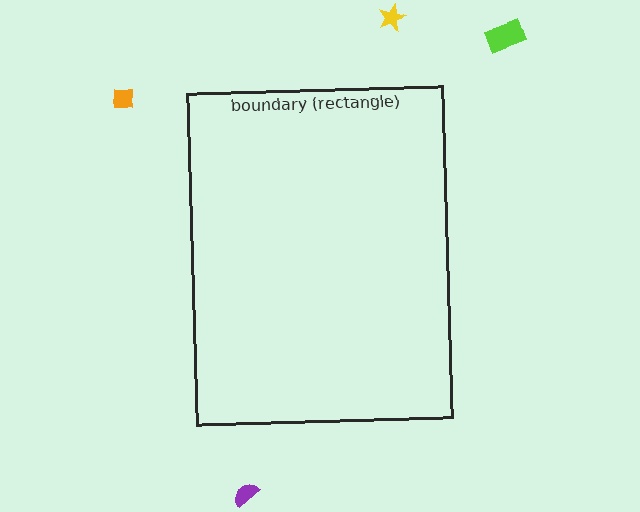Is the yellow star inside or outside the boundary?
Outside.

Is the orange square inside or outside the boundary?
Outside.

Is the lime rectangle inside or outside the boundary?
Outside.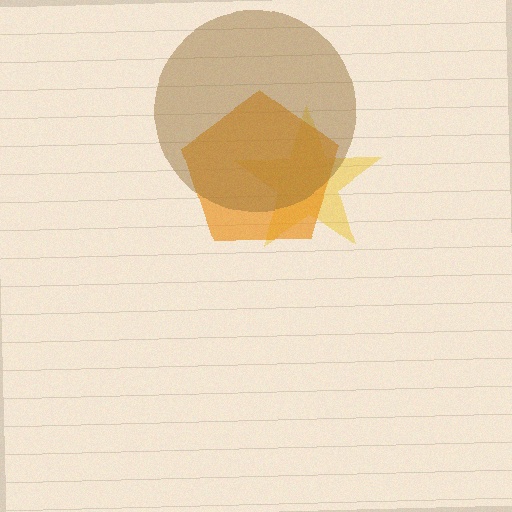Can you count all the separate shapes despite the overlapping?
Yes, there are 3 separate shapes.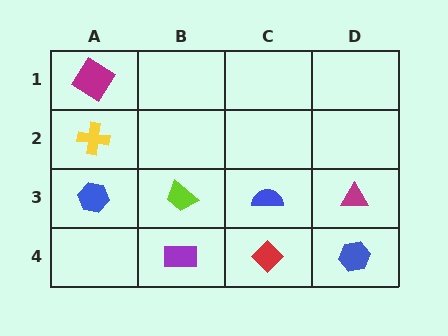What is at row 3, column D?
A magenta triangle.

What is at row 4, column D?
A blue hexagon.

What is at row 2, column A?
A yellow cross.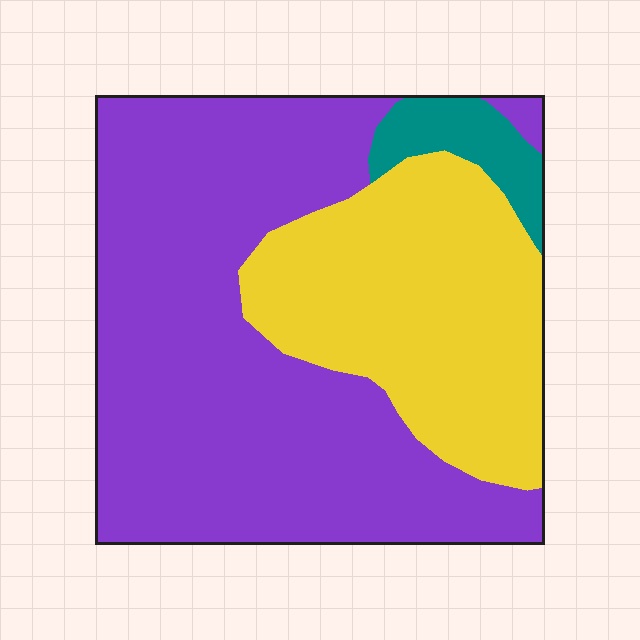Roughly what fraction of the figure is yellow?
Yellow takes up about one third (1/3) of the figure.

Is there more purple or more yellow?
Purple.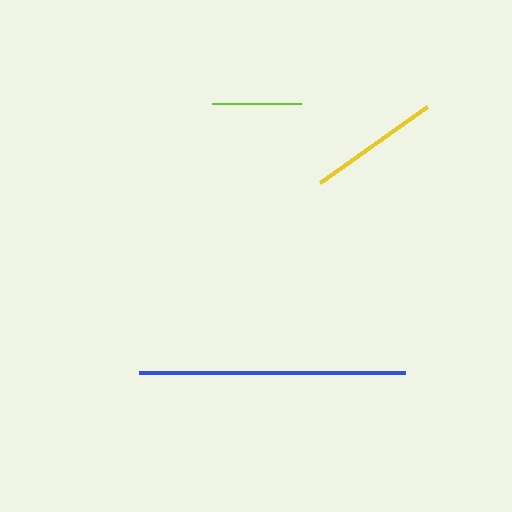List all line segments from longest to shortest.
From longest to shortest: blue, yellow, lime.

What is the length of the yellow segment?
The yellow segment is approximately 131 pixels long.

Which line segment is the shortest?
The lime line is the shortest at approximately 89 pixels.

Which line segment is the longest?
The blue line is the longest at approximately 266 pixels.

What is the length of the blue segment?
The blue segment is approximately 266 pixels long.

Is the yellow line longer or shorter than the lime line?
The yellow line is longer than the lime line.